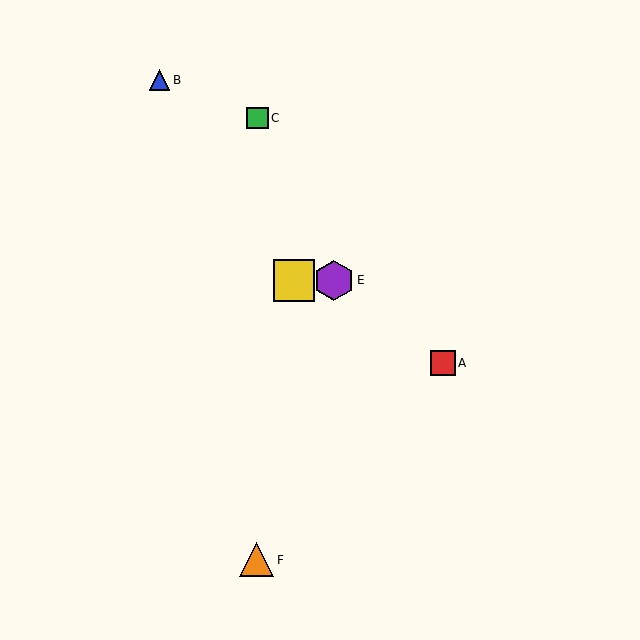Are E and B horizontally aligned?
No, E is at y≈280 and B is at y≈80.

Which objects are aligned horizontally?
Objects D, E are aligned horizontally.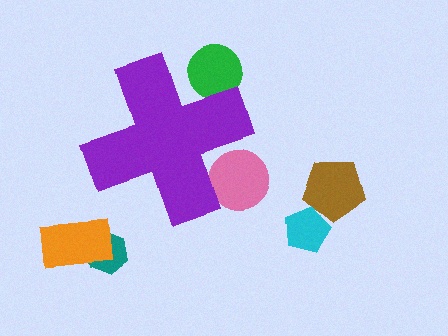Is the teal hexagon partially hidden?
No, the teal hexagon is fully visible.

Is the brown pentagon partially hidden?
No, the brown pentagon is fully visible.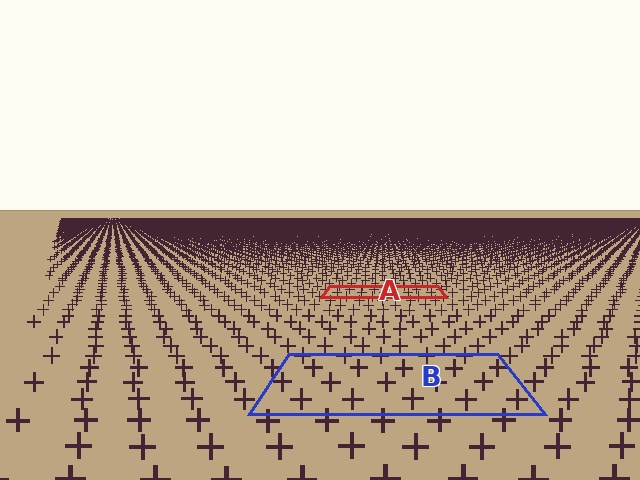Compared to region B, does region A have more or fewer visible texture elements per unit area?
Region A has more texture elements per unit area — they are packed more densely because it is farther away.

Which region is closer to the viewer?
Region B is closer. The texture elements there are larger and more spread out.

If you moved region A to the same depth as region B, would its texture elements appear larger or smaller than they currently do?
They would appear larger. At a closer depth, the same texture elements are projected at a bigger on-screen size.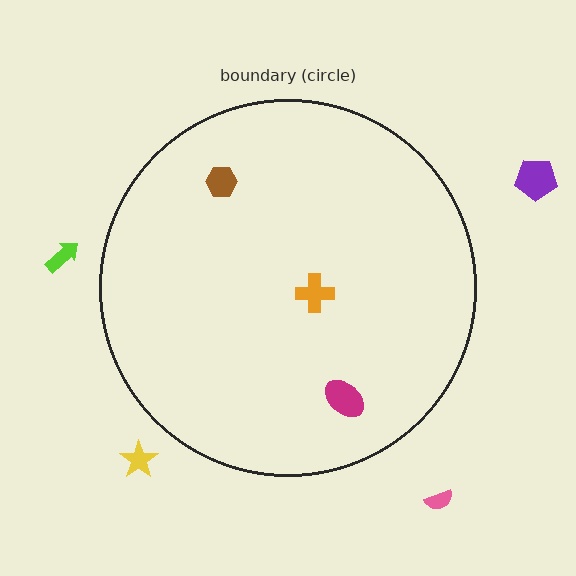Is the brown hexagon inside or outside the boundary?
Inside.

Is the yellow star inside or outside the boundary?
Outside.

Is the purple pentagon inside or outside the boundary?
Outside.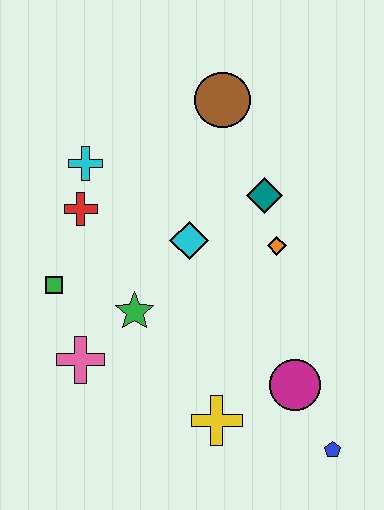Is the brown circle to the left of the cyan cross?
No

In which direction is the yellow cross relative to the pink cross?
The yellow cross is to the right of the pink cross.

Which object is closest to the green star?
The pink cross is closest to the green star.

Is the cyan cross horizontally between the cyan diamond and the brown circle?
No